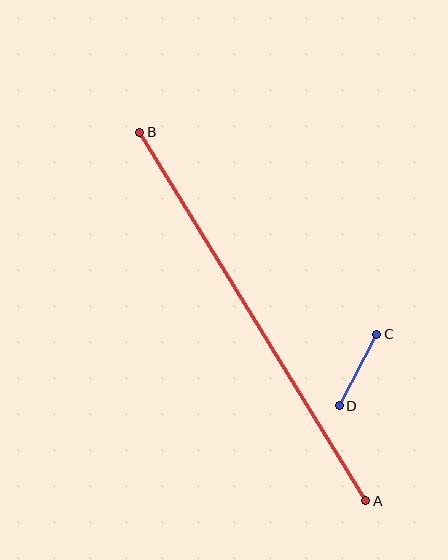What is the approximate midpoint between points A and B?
The midpoint is at approximately (253, 317) pixels.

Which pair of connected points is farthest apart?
Points A and B are farthest apart.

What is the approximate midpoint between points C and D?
The midpoint is at approximately (358, 370) pixels.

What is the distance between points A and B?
The distance is approximately 432 pixels.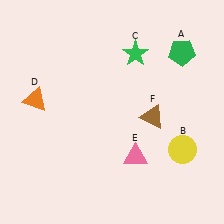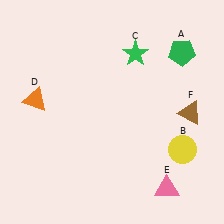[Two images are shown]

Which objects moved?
The objects that moved are: the pink triangle (E), the brown triangle (F).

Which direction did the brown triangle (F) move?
The brown triangle (F) moved right.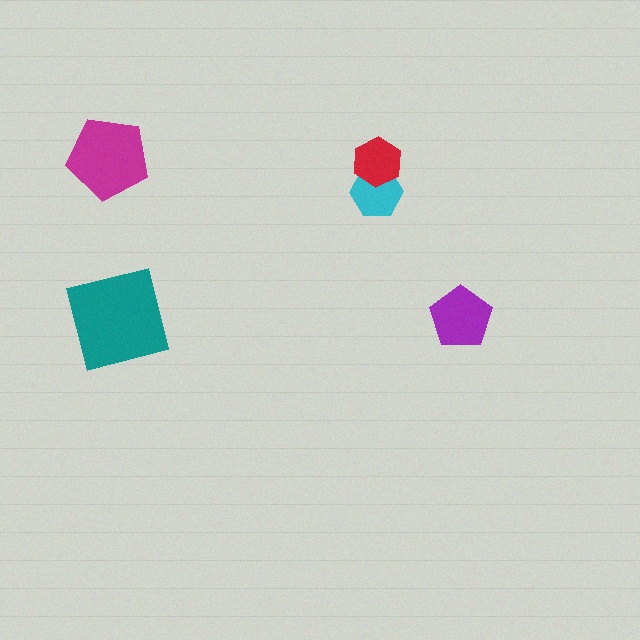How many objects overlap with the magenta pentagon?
0 objects overlap with the magenta pentagon.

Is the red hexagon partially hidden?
No, no other shape covers it.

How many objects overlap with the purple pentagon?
0 objects overlap with the purple pentagon.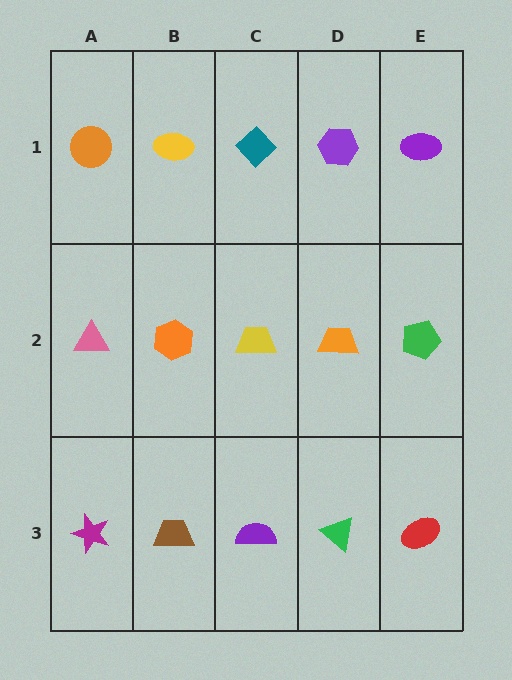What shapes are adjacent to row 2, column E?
A purple ellipse (row 1, column E), a red ellipse (row 3, column E), an orange trapezoid (row 2, column D).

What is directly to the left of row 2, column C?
An orange hexagon.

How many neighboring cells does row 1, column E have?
2.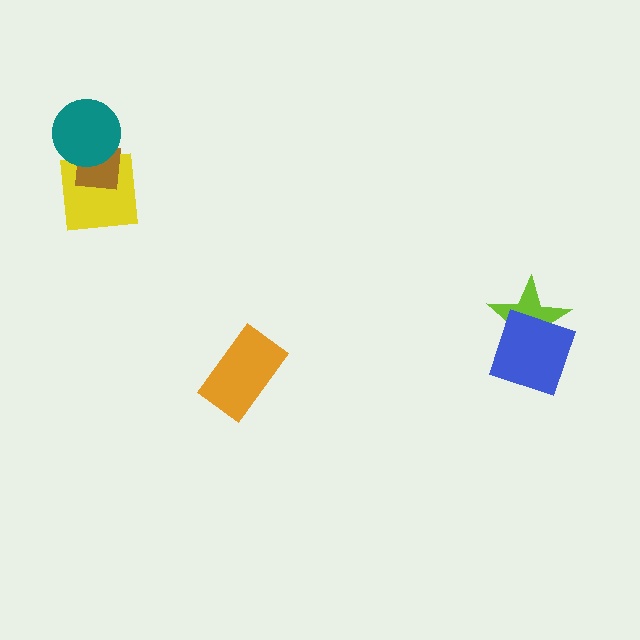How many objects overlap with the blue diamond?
1 object overlaps with the blue diamond.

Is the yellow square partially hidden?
Yes, it is partially covered by another shape.